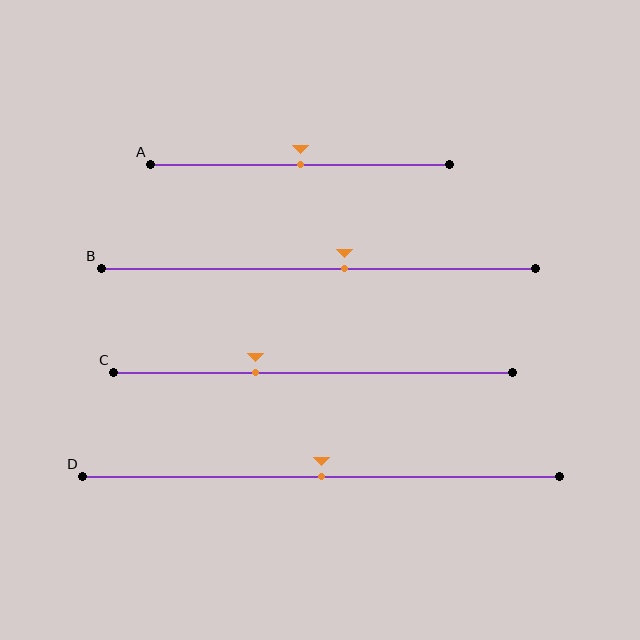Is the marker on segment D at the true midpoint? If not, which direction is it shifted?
Yes, the marker on segment D is at the true midpoint.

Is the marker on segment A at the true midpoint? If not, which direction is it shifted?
Yes, the marker on segment A is at the true midpoint.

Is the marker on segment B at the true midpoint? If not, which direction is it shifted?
No, the marker on segment B is shifted to the right by about 6% of the segment length.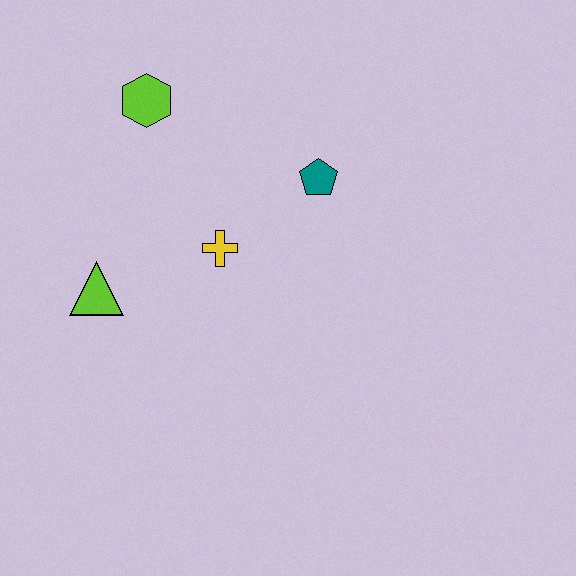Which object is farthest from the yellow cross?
The lime hexagon is farthest from the yellow cross.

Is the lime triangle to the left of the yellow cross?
Yes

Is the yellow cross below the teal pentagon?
Yes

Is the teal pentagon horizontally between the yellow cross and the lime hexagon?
No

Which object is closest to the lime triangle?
The yellow cross is closest to the lime triangle.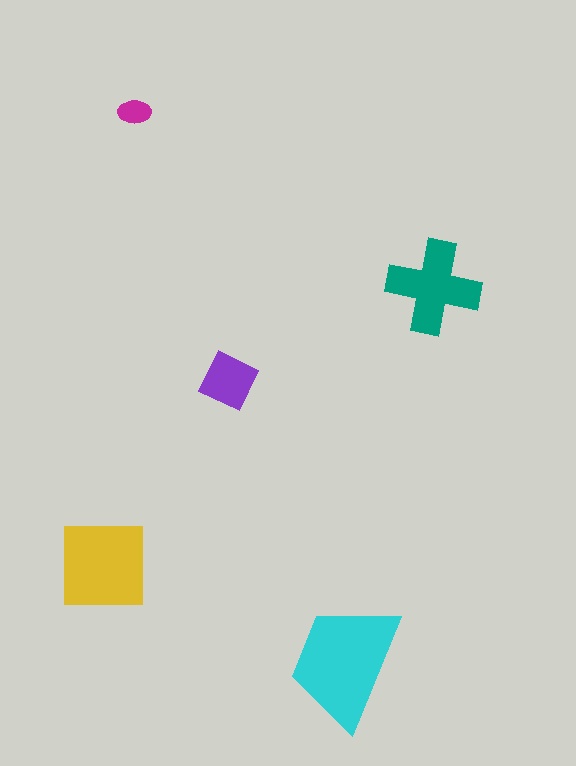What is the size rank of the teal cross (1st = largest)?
3rd.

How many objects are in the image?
There are 5 objects in the image.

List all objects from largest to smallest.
The cyan trapezoid, the yellow square, the teal cross, the purple diamond, the magenta ellipse.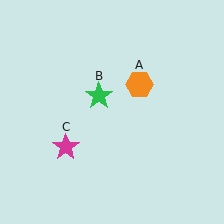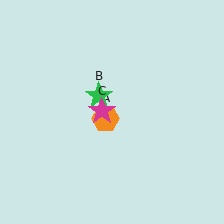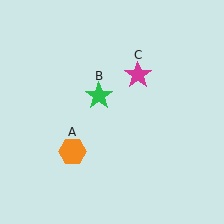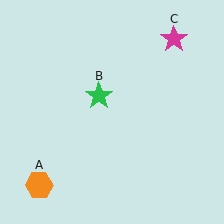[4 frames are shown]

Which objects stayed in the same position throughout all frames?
Green star (object B) remained stationary.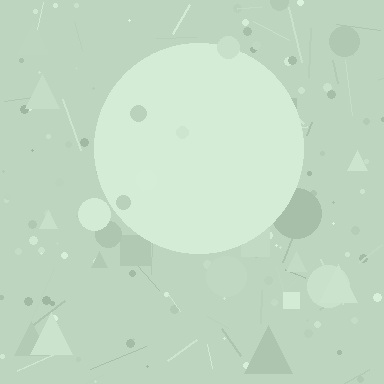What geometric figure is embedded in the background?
A circle is embedded in the background.